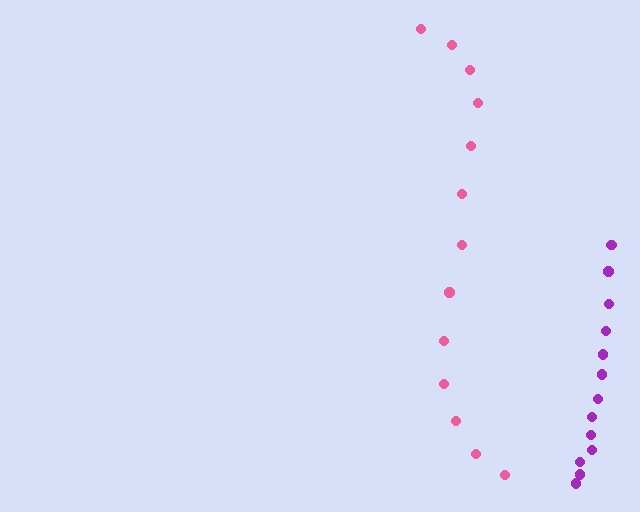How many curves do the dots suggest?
There are 2 distinct paths.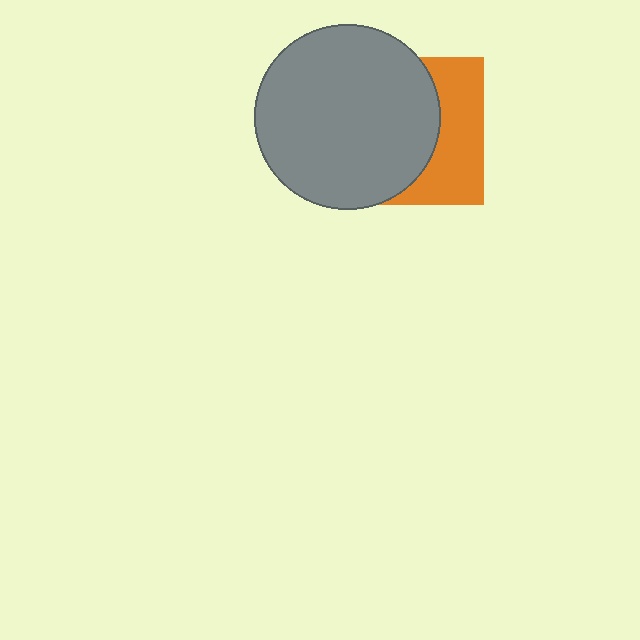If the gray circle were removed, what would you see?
You would see the complete orange square.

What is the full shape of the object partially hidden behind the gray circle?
The partially hidden object is an orange square.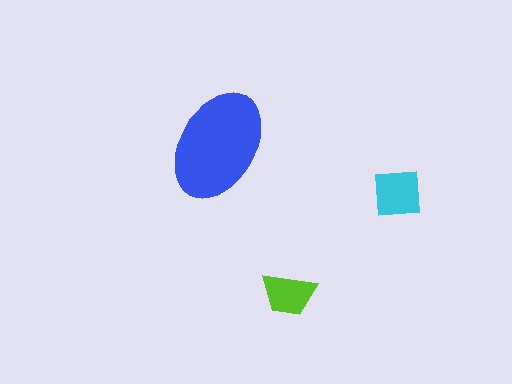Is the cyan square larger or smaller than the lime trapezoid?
Larger.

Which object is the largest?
The blue ellipse.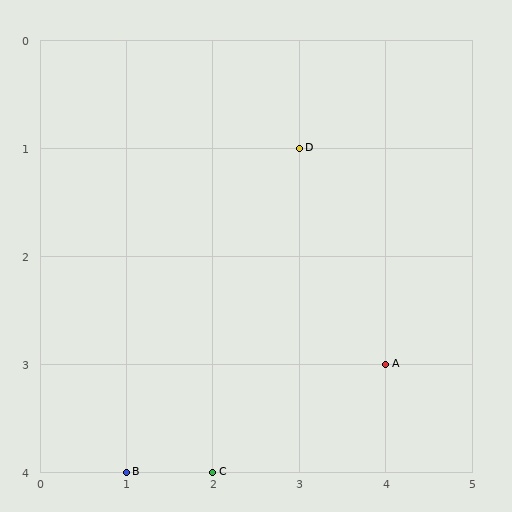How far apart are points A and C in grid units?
Points A and C are 2 columns and 1 row apart (about 2.2 grid units diagonally).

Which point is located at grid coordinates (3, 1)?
Point D is at (3, 1).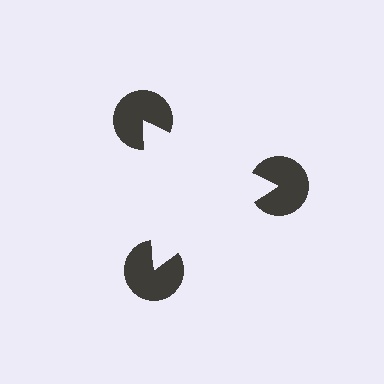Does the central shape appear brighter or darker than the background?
It typically appears slightly brighter than the background, even though no actual brightness change is drawn.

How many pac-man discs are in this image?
There are 3 — one at each vertex of the illusory triangle.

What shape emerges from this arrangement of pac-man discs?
An illusory triangle — its edges are inferred from the aligned wedge cuts in the pac-man discs, not physically drawn.